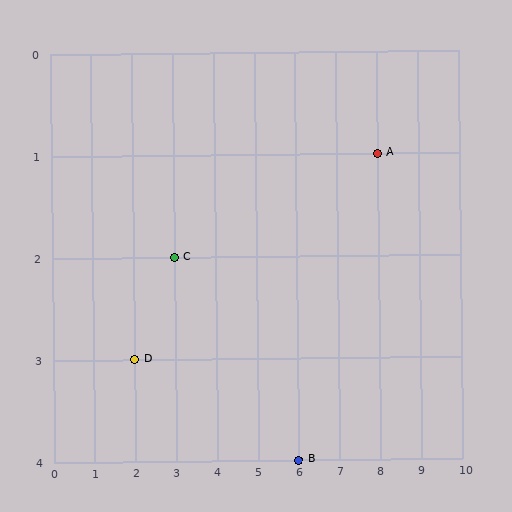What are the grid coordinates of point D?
Point D is at grid coordinates (2, 3).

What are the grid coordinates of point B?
Point B is at grid coordinates (6, 4).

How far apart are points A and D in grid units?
Points A and D are 6 columns and 2 rows apart (about 6.3 grid units diagonally).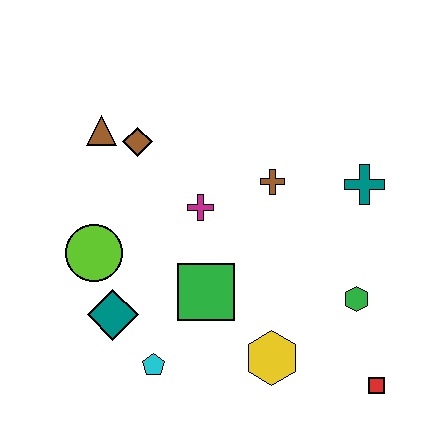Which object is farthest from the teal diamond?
The teal cross is farthest from the teal diamond.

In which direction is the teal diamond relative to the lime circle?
The teal diamond is below the lime circle.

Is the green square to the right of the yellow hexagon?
No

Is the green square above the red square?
Yes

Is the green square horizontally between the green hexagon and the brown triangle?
Yes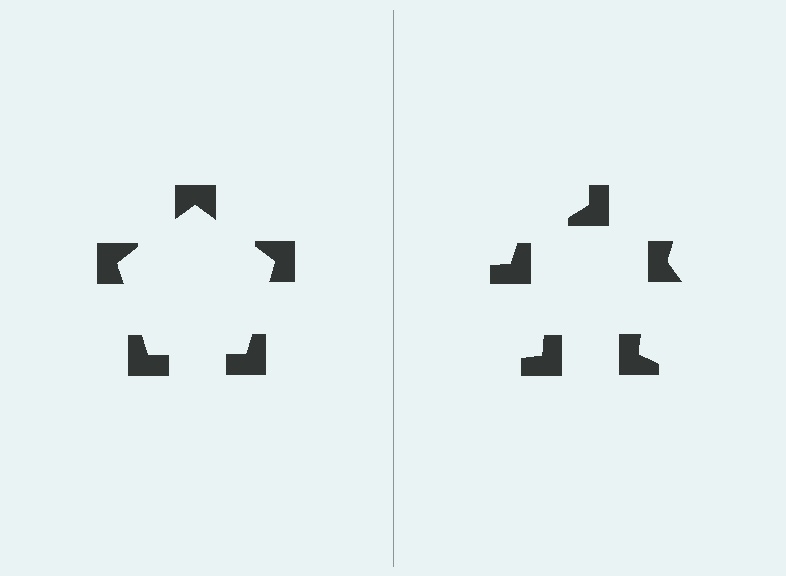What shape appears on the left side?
An illusory pentagon.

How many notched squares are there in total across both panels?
10 — 5 on each side.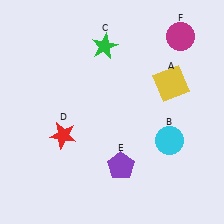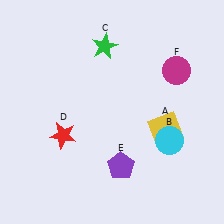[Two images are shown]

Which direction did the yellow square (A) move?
The yellow square (A) moved down.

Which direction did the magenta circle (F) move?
The magenta circle (F) moved down.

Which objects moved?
The objects that moved are: the yellow square (A), the magenta circle (F).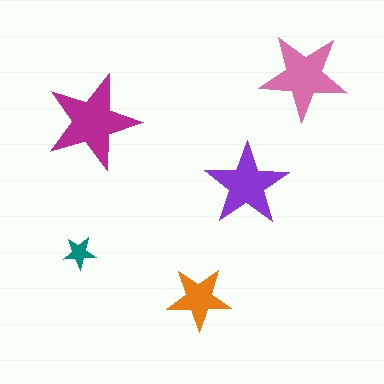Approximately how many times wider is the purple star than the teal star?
About 2.5 times wider.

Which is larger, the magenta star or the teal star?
The magenta one.